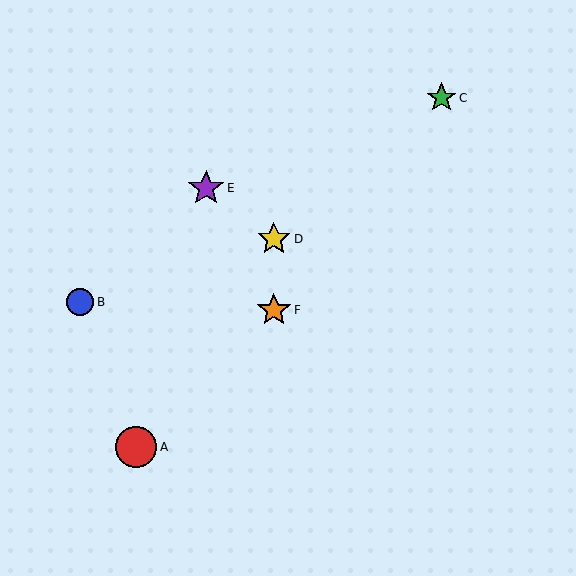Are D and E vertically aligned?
No, D is at x≈274 and E is at x≈206.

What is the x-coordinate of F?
Object F is at x≈274.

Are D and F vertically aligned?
Yes, both are at x≈274.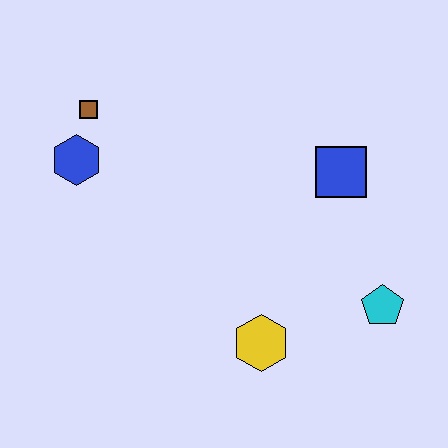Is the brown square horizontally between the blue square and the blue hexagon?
Yes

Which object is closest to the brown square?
The blue hexagon is closest to the brown square.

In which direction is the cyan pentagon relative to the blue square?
The cyan pentagon is below the blue square.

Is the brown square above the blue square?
Yes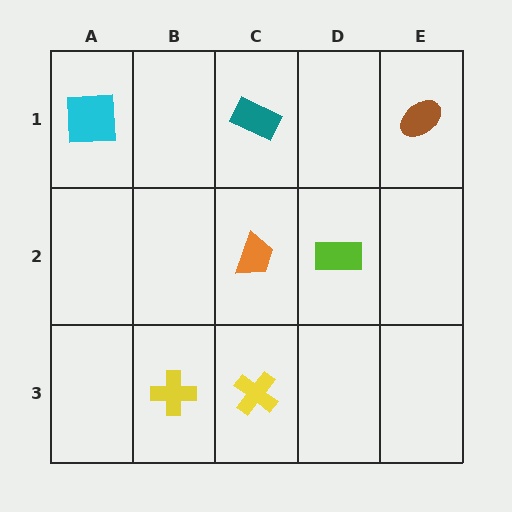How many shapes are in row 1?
3 shapes.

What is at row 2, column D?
A lime rectangle.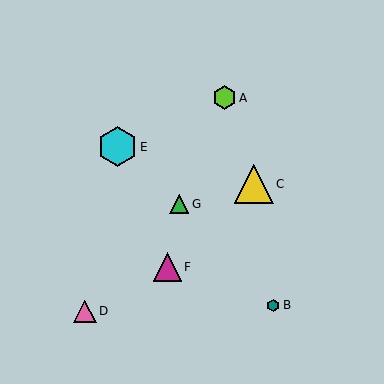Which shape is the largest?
The cyan hexagon (labeled E) is the largest.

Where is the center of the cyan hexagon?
The center of the cyan hexagon is at (117, 147).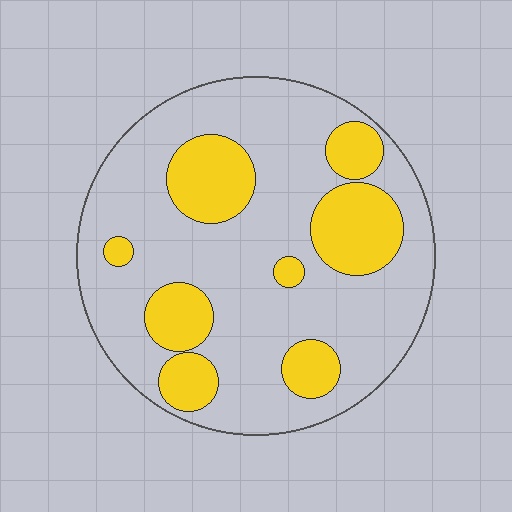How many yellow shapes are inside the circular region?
8.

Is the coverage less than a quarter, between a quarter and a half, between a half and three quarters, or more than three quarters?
Between a quarter and a half.